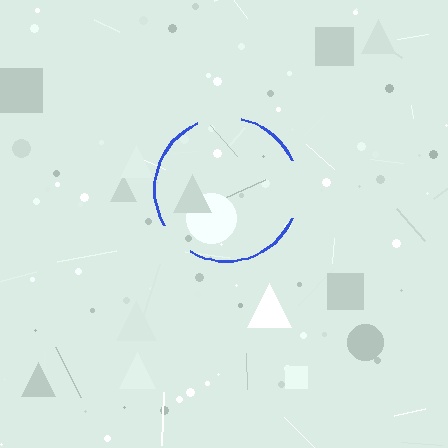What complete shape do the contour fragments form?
The contour fragments form a circle.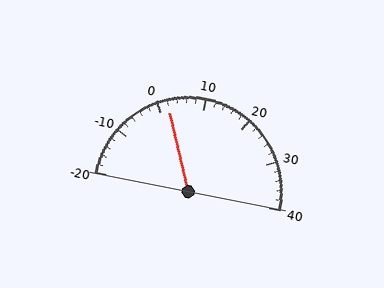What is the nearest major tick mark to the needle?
The nearest major tick mark is 0.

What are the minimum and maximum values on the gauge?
The gauge ranges from -20 to 40.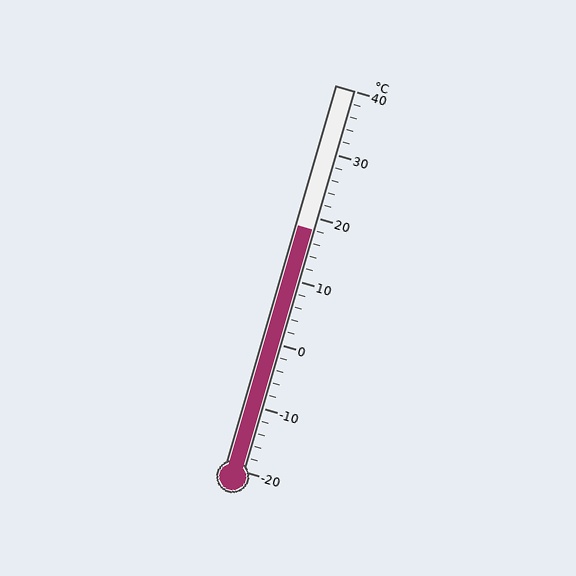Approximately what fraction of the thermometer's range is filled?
The thermometer is filled to approximately 65% of its range.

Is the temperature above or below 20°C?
The temperature is below 20°C.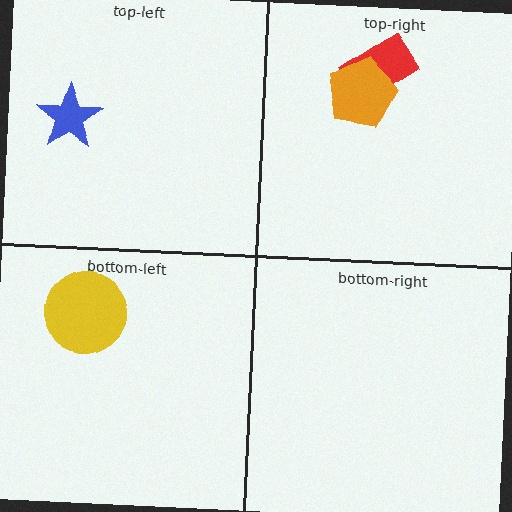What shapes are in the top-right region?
The red rectangle, the orange pentagon.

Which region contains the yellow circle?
The bottom-left region.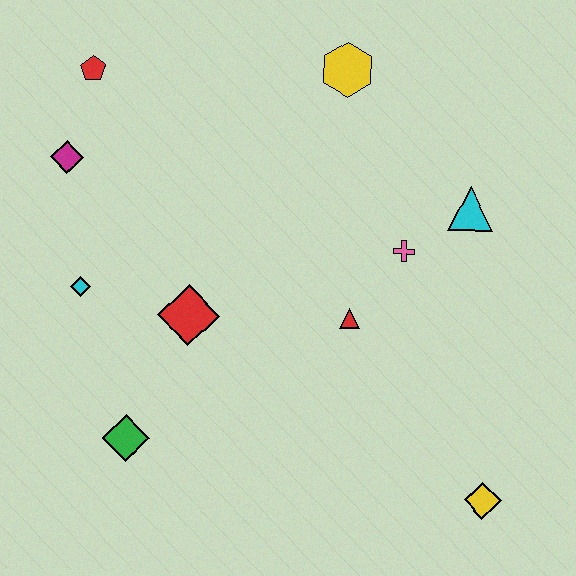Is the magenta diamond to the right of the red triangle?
No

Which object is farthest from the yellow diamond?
The red pentagon is farthest from the yellow diamond.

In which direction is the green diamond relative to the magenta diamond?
The green diamond is below the magenta diamond.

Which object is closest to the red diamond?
The cyan diamond is closest to the red diamond.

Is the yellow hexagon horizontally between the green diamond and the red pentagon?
No